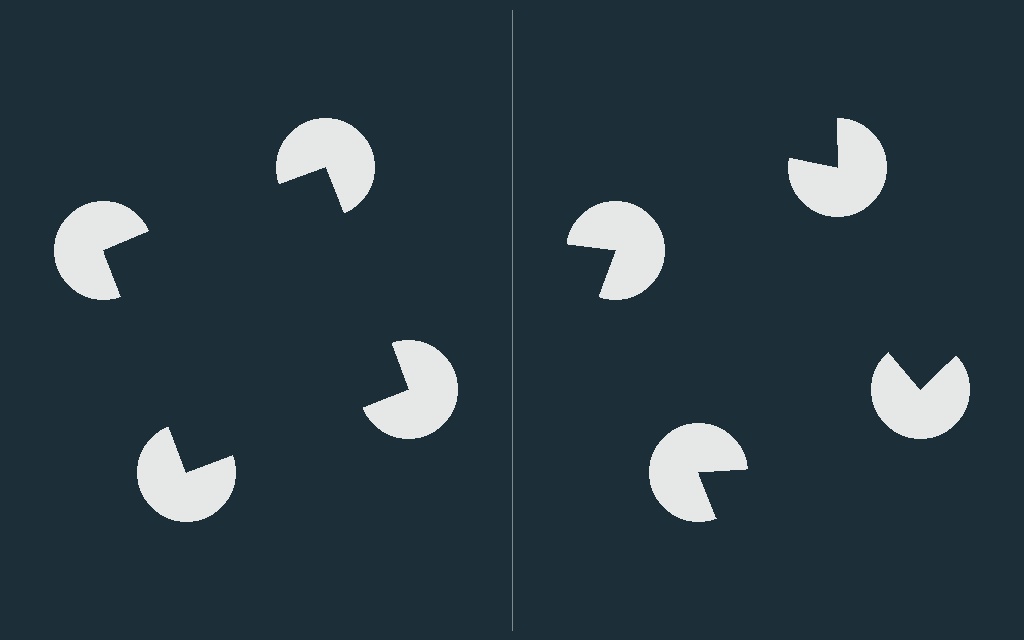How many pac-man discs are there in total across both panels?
8 — 4 on each side.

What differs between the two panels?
The pac-man discs are positioned identically on both sides; only the wedge orientations differ. On the left they align to a square; on the right they are misaligned.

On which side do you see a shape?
An illusory square appears on the left side. On the right side the wedge cuts are rotated, so no coherent shape forms.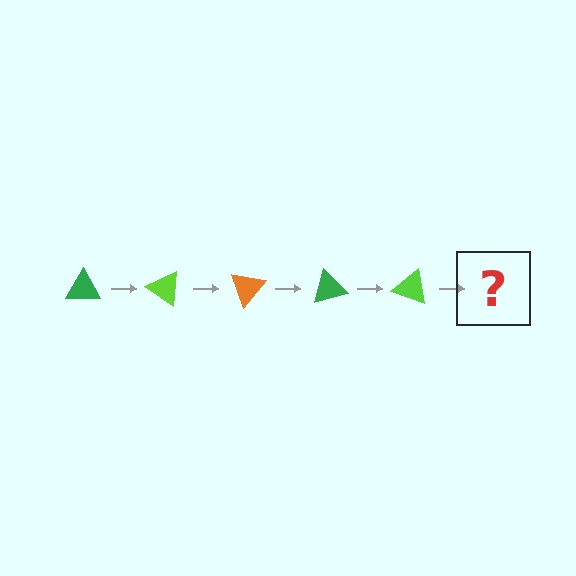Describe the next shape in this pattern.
It should be an orange triangle, rotated 175 degrees from the start.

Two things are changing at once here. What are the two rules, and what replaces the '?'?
The two rules are that it rotates 35 degrees each step and the color cycles through green, lime, and orange. The '?' should be an orange triangle, rotated 175 degrees from the start.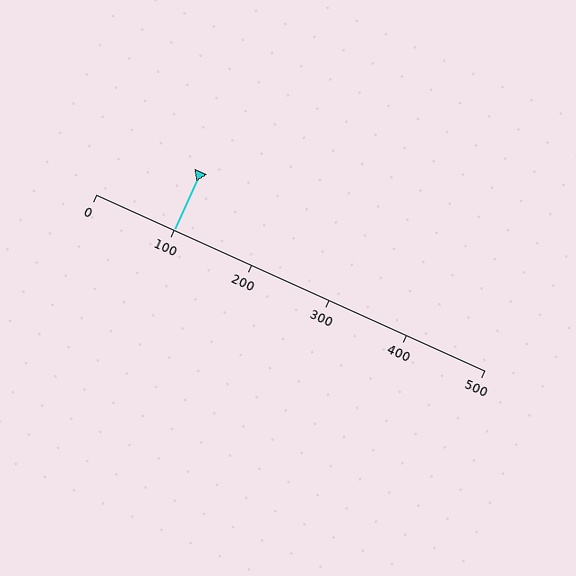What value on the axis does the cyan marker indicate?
The marker indicates approximately 100.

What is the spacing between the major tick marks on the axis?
The major ticks are spaced 100 apart.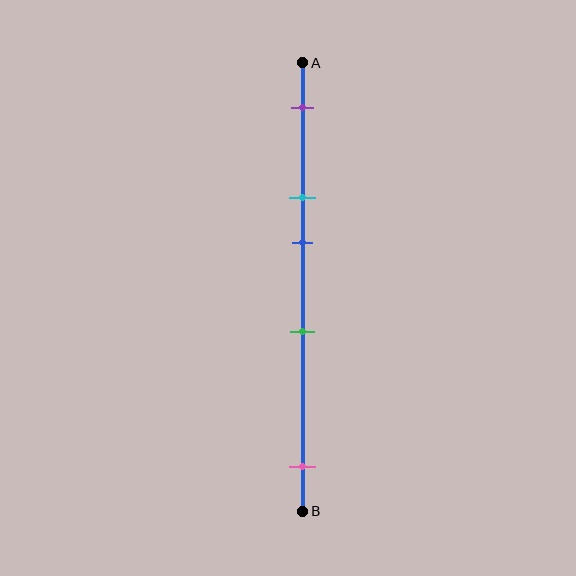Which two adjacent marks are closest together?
The cyan and blue marks are the closest adjacent pair.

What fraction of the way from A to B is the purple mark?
The purple mark is approximately 10% (0.1) of the way from A to B.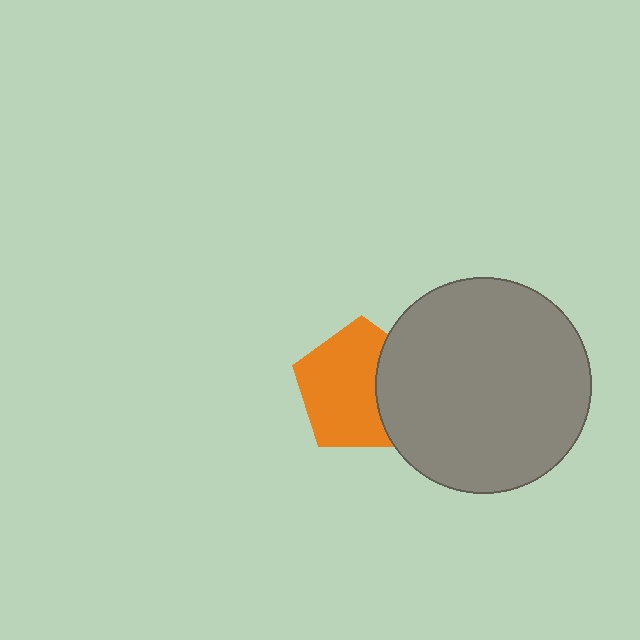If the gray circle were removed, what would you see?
You would see the complete orange pentagon.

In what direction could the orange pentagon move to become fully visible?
The orange pentagon could move left. That would shift it out from behind the gray circle entirely.